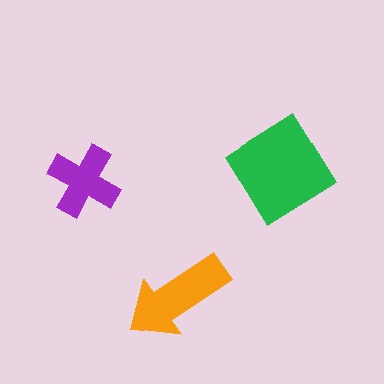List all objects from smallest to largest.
The purple cross, the orange arrow, the green diamond.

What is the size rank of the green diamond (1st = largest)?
1st.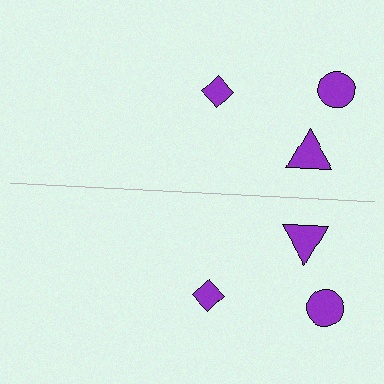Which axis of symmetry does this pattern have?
The pattern has a horizontal axis of symmetry running through the center of the image.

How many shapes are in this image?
There are 6 shapes in this image.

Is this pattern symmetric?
Yes, this pattern has bilateral (reflection) symmetry.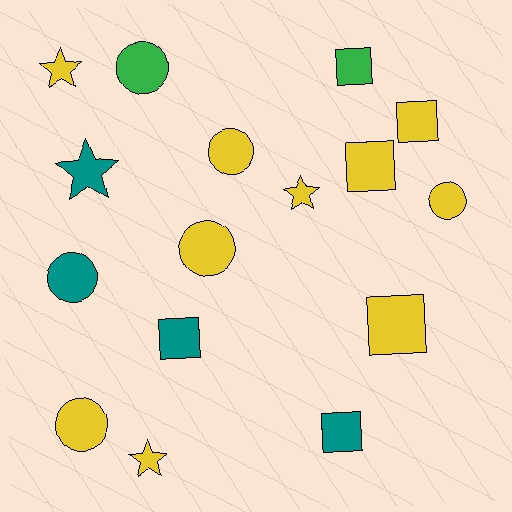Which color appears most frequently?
Yellow, with 10 objects.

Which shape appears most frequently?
Square, with 6 objects.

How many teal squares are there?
There are 2 teal squares.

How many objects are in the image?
There are 16 objects.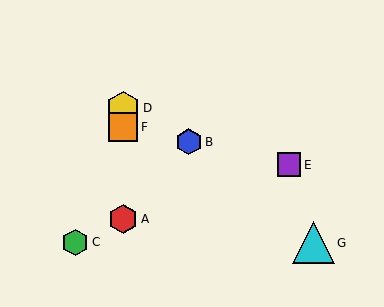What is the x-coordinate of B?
Object B is at x≈189.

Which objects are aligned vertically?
Objects A, D, F are aligned vertically.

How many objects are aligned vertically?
3 objects (A, D, F) are aligned vertically.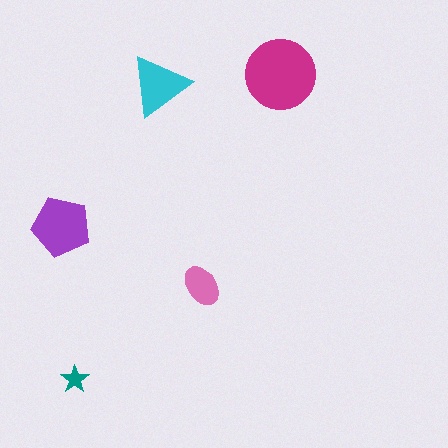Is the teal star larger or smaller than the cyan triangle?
Smaller.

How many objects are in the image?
There are 5 objects in the image.